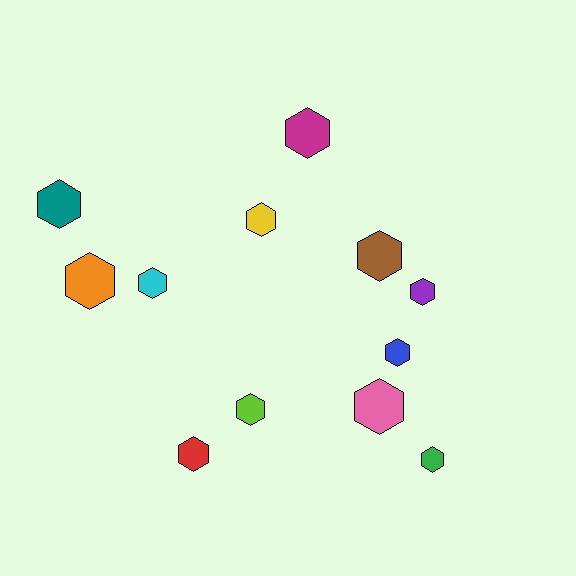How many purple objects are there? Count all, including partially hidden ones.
There is 1 purple object.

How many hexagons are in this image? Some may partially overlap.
There are 12 hexagons.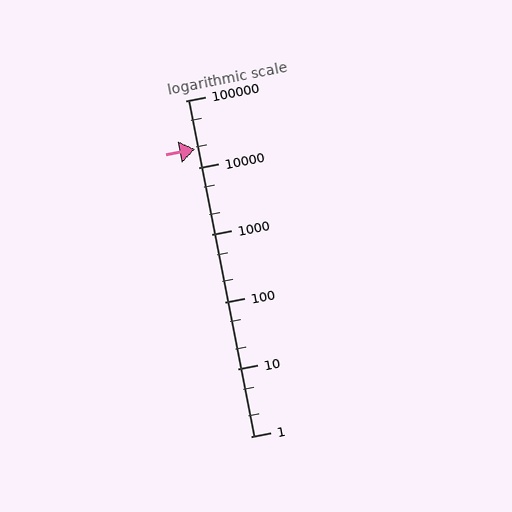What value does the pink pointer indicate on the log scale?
The pointer indicates approximately 19000.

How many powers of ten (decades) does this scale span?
The scale spans 5 decades, from 1 to 100000.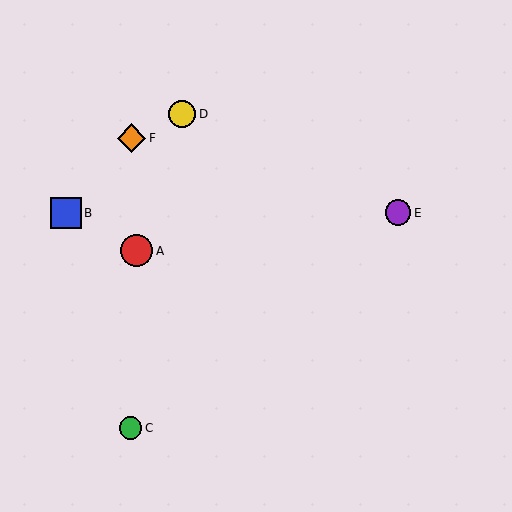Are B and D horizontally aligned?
No, B is at y≈213 and D is at y≈114.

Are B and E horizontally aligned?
Yes, both are at y≈213.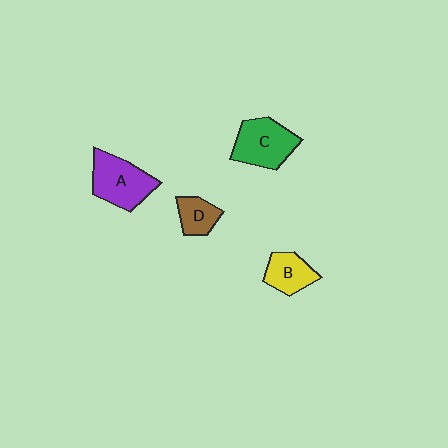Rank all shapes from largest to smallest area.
From largest to smallest: A (purple), C (green), B (yellow), D (brown).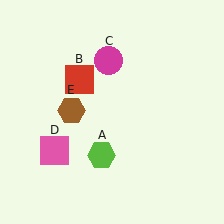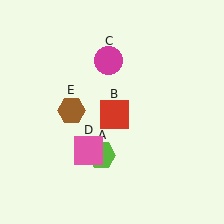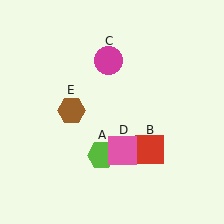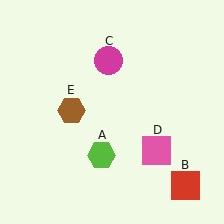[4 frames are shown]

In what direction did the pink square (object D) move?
The pink square (object D) moved right.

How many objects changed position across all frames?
2 objects changed position: red square (object B), pink square (object D).